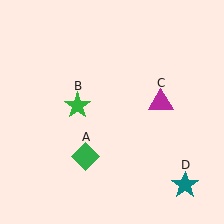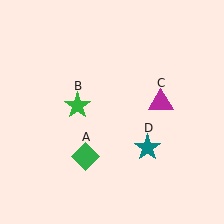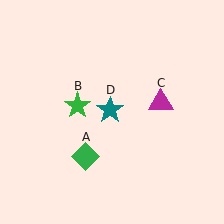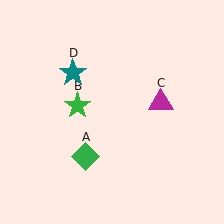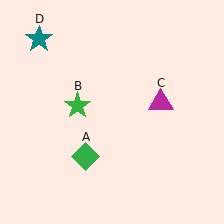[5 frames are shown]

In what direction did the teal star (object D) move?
The teal star (object D) moved up and to the left.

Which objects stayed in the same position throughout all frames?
Green diamond (object A) and green star (object B) and magenta triangle (object C) remained stationary.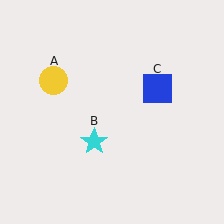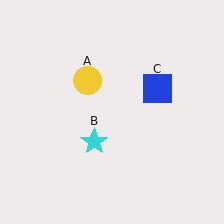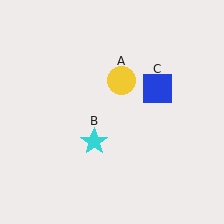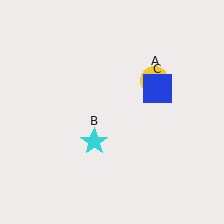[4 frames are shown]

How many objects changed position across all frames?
1 object changed position: yellow circle (object A).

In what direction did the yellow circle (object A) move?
The yellow circle (object A) moved right.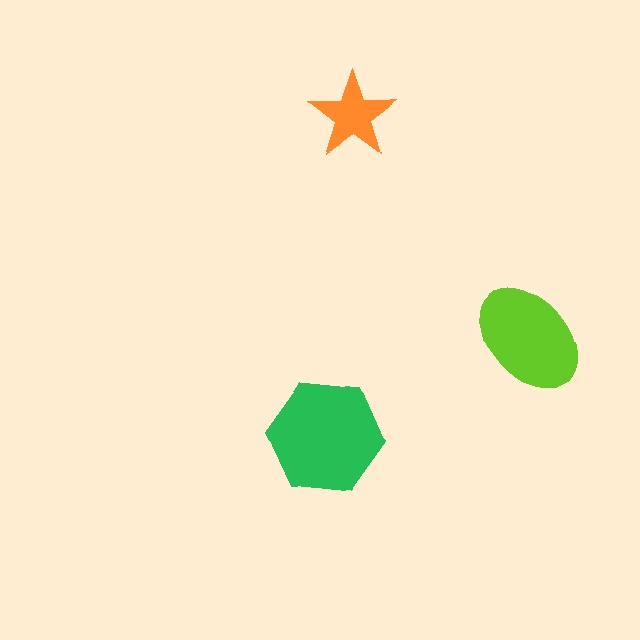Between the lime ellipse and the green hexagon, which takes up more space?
The green hexagon.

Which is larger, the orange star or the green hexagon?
The green hexagon.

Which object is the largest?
The green hexagon.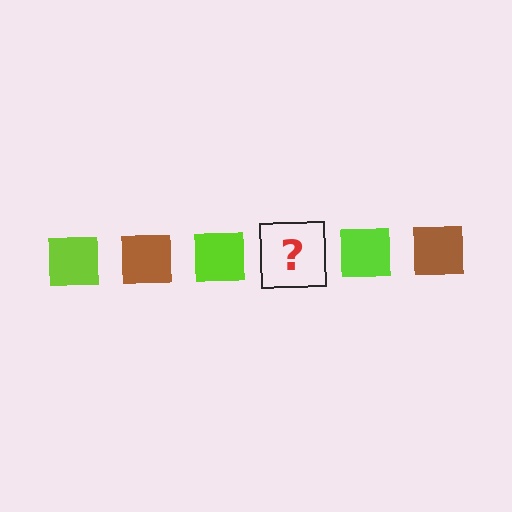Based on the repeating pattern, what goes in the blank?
The blank should be a brown square.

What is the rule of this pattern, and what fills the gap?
The rule is that the pattern cycles through lime, brown squares. The gap should be filled with a brown square.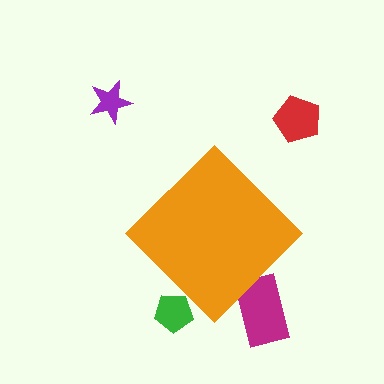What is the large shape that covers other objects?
An orange diamond.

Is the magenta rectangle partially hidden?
Yes, the magenta rectangle is partially hidden behind the orange diamond.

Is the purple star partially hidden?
No, the purple star is fully visible.